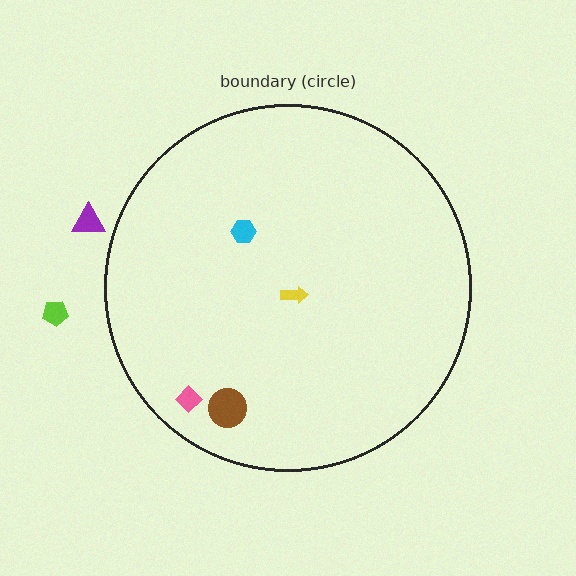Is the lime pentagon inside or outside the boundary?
Outside.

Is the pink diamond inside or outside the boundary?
Inside.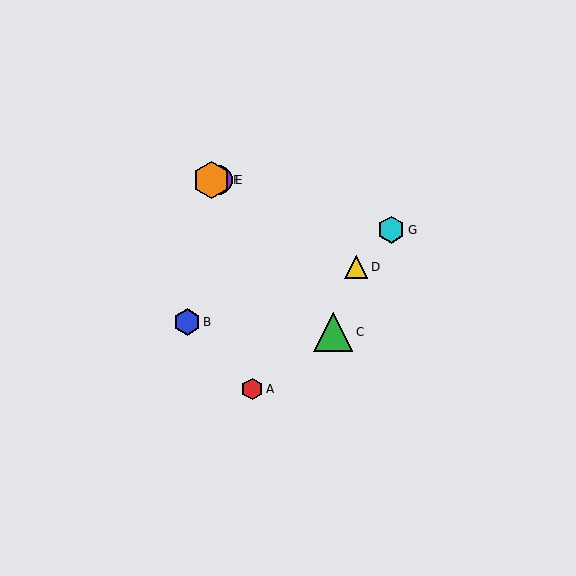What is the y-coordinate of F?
Object F is at y≈180.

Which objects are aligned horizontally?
Objects E, F are aligned horizontally.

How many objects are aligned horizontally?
2 objects (E, F) are aligned horizontally.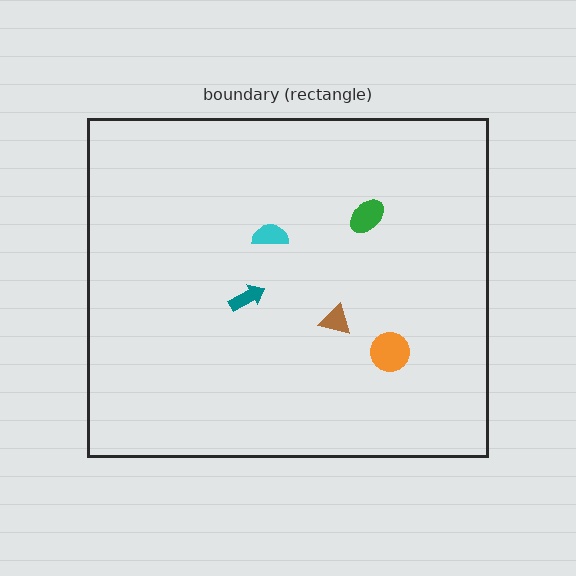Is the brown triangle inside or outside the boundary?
Inside.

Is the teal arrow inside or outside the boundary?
Inside.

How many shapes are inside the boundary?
5 inside, 0 outside.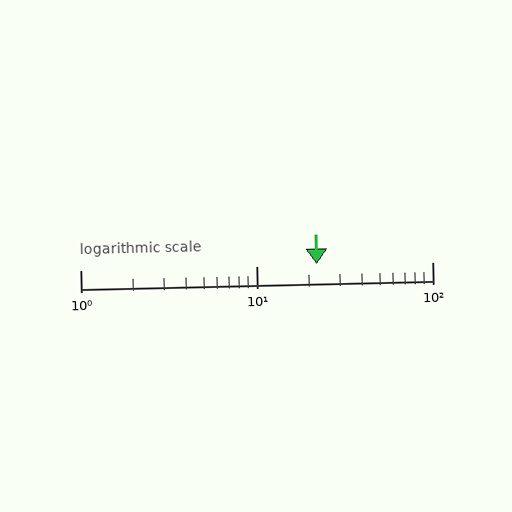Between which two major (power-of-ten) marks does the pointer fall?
The pointer is between 10 and 100.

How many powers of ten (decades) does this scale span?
The scale spans 2 decades, from 1 to 100.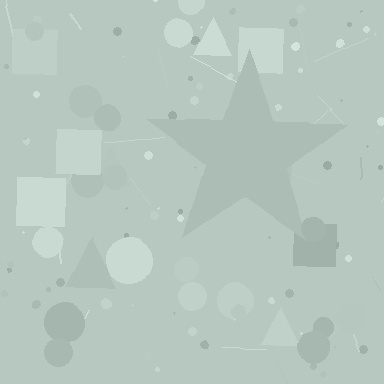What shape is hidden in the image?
A star is hidden in the image.